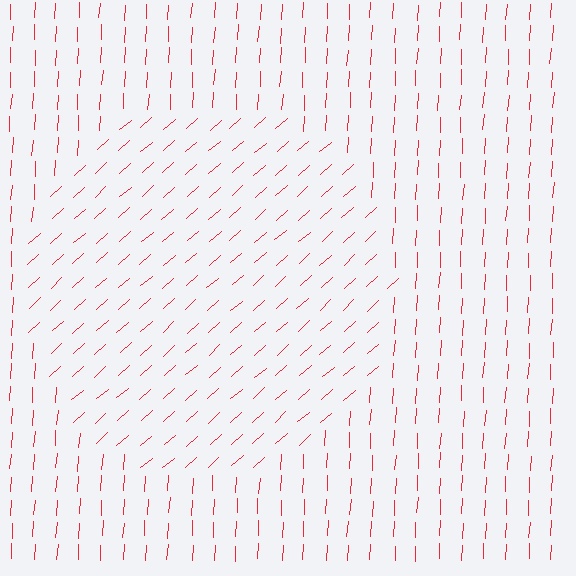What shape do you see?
I see a circle.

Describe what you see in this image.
The image is filled with small red line segments. A circle region in the image has lines oriented differently from the surrounding lines, creating a visible texture boundary.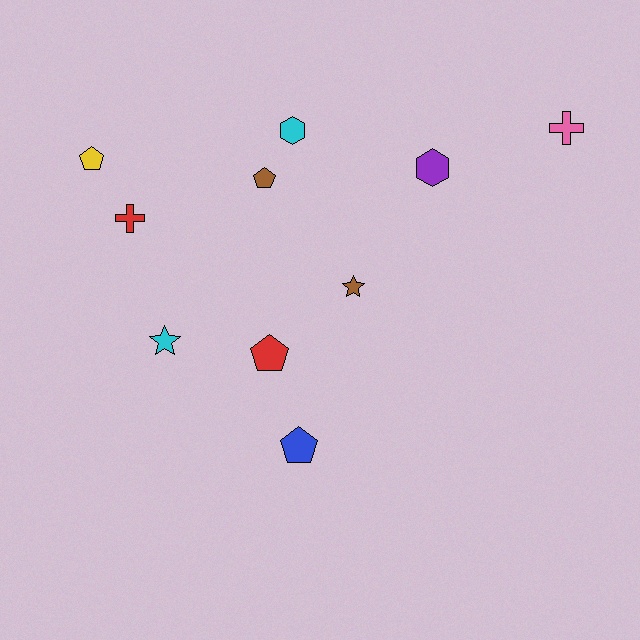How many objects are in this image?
There are 10 objects.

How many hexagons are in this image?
There are 2 hexagons.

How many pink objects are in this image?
There is 1 pink object.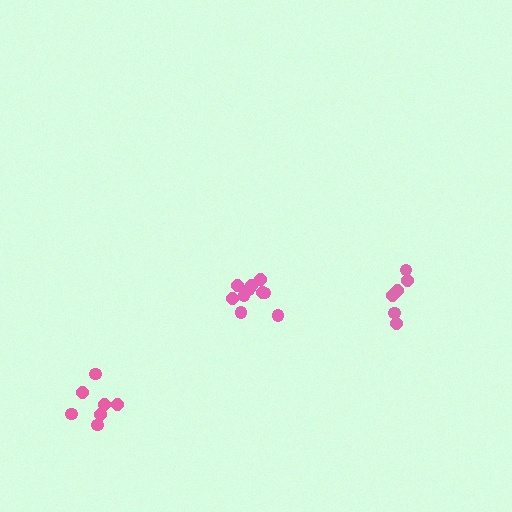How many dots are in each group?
Group 1: 11 dots, Group 2: 6 dots, Group 3: 7 dots (24 total).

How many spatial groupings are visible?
There are 3 spatial groupings.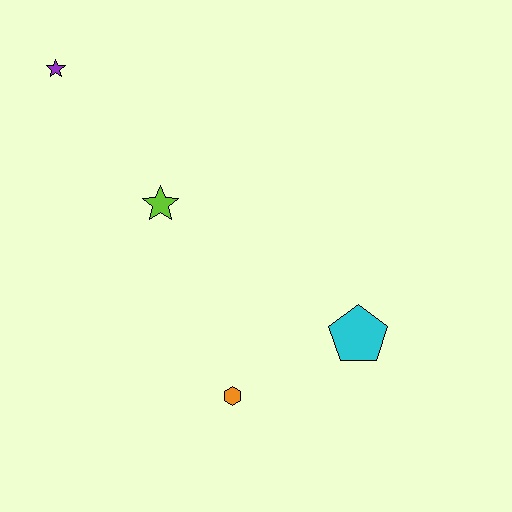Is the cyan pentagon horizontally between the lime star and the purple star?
No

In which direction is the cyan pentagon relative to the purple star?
The cyan pentagon is to the right of the purple star.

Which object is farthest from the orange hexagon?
The purple star is farthest from the orange hexagon.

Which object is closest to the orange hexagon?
The cyan pentagon is closest to the orange hexagon.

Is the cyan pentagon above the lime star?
No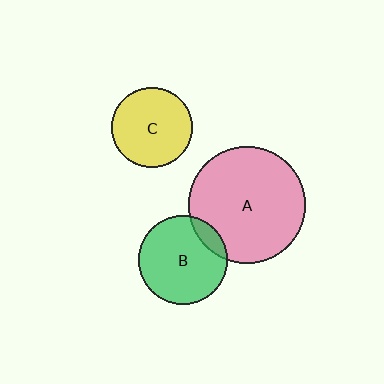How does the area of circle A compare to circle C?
Approximately 2.1 times.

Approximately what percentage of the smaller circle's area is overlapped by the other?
Approximately 10%.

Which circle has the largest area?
Circle A (pink).